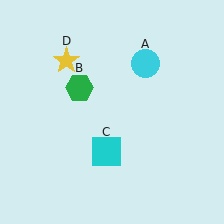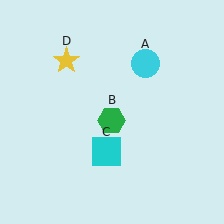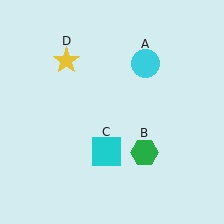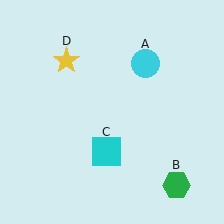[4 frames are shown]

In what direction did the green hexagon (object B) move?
The green hexagon (object B) moved down and to the right.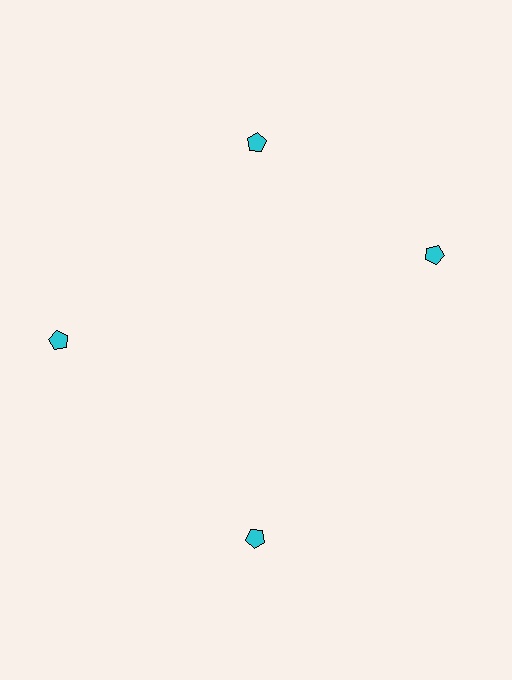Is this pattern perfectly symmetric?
No. The 4 cyan pentagons are arranged in a ring, but one element near the 3 o'clock position is rotated out of alignment along the ring, breaking the 4-fold rotational symmetry.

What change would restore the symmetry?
The symmetry would be restored by rotating it back into even spacing with its neighbors so that all 4 pentagons sit at equal angles and equal distance from the center.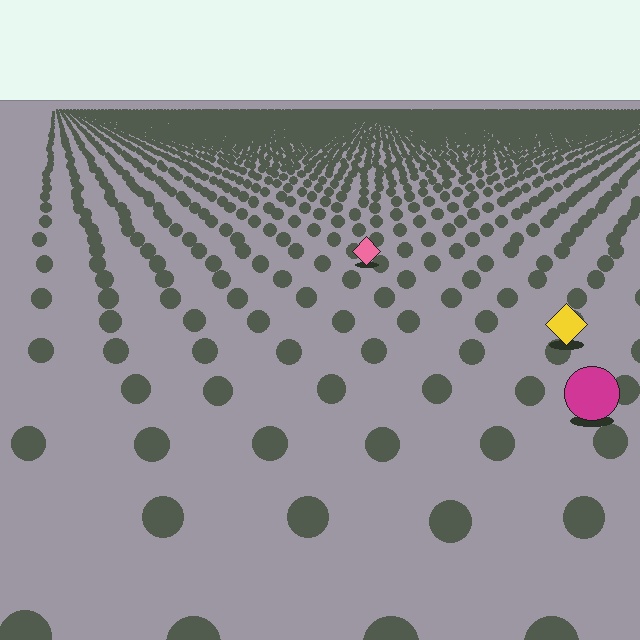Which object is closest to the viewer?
The magenta circle is closest. The texture marks near it are larger and more spread out.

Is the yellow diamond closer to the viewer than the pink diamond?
Yes. The yellow diamond is closer — you can tell from the texture gradient: the ground texture is coarser near it.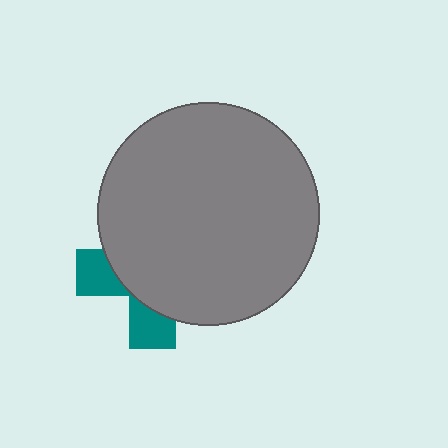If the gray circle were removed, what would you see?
You would see the complete teal cross.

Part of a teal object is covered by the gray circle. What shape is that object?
It is a cross.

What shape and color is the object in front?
The object in front is a gray circle.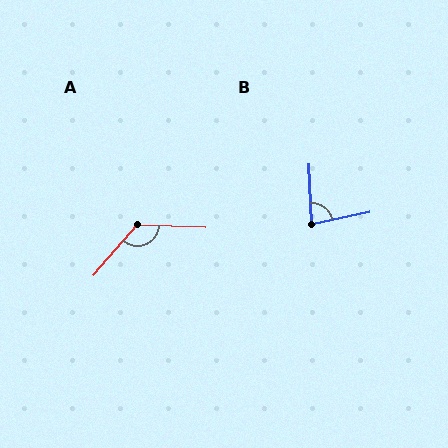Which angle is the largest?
A, at approximately 129 degrees.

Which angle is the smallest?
B, at approximately 81 degrees.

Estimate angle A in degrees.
Approximately 129 degrees.